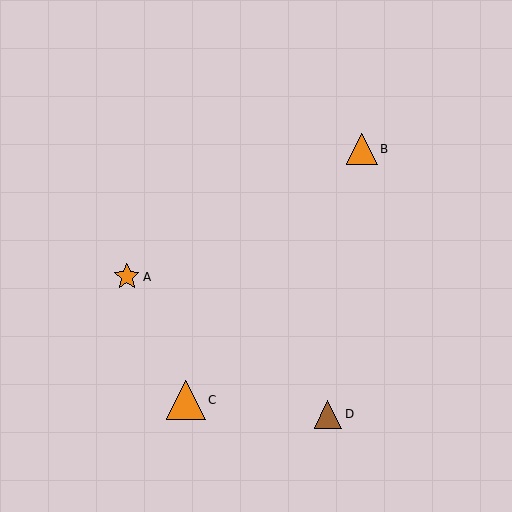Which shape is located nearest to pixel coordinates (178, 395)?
The orange triangle (labeled C) at (186, 400) is nearest to that location.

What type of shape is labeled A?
Shape A is an orange star.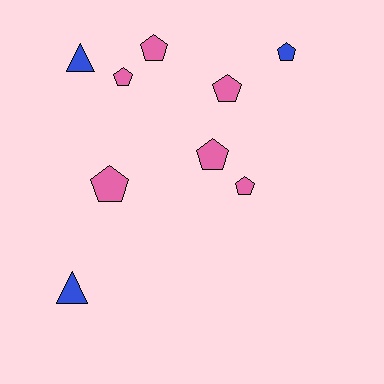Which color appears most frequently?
Pink, with 6 objects.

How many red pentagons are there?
There are no red pentagons.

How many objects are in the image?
There are 9 objects.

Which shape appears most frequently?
Pentagon, with 7 objects.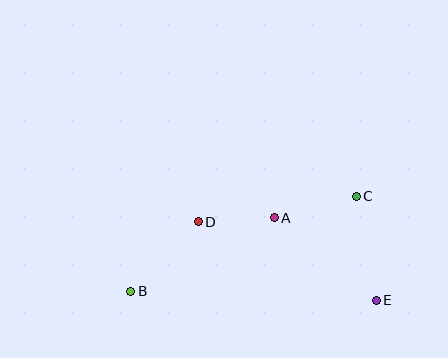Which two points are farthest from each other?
Points B and E are farthest from each other.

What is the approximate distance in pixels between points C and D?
The distance between C and D is approximately 160 pixels.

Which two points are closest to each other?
Points A and D are closest to each other.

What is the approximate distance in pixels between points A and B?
The distance between A and B is approximately 161 pixels.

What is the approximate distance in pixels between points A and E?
The distance between A and E is approximately 131 pixels.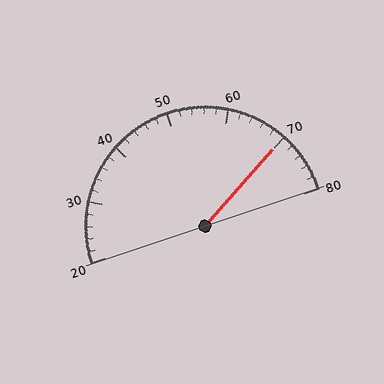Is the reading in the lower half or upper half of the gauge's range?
The reading is in the upper half of the range (20 to 80).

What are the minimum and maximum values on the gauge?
The gauge ranges from 20 to 80.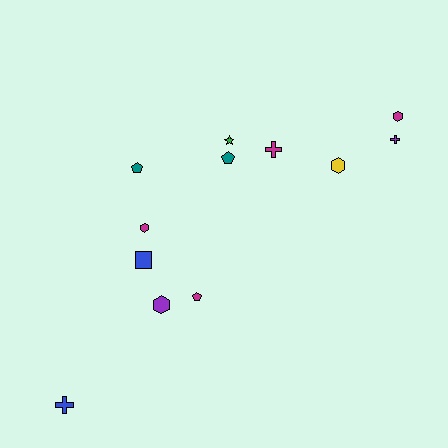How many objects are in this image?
There are 12 objects.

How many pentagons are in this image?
There are 3 pentagons.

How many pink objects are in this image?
There are no pink objects.